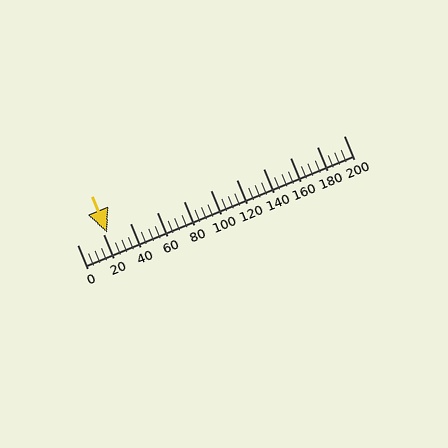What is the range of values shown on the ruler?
The ruler shows values from 0 to 200.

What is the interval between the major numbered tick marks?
The major tick marks are spaced 20 units apart.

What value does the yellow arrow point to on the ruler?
The yellow arrow points to approximately 23.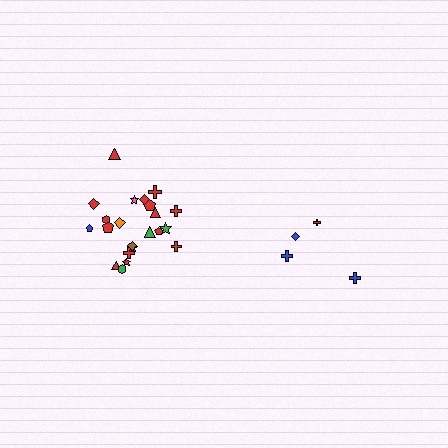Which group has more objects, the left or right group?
The left group.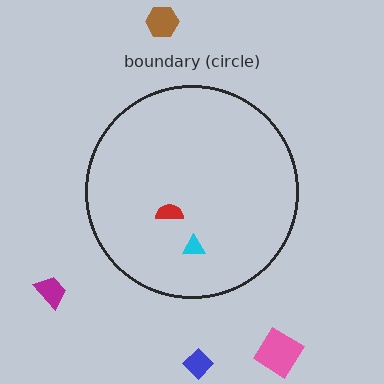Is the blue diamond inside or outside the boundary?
Outside.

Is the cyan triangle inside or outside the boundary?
Inside.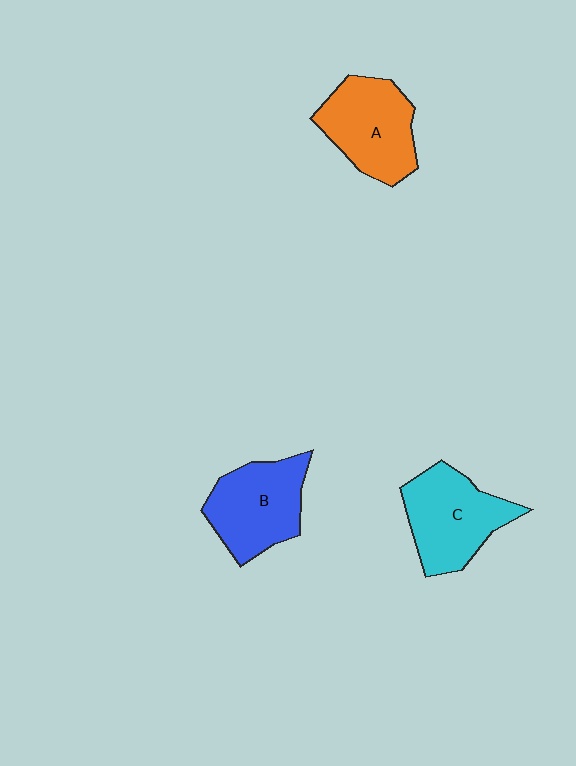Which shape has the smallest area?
Shape B (blue).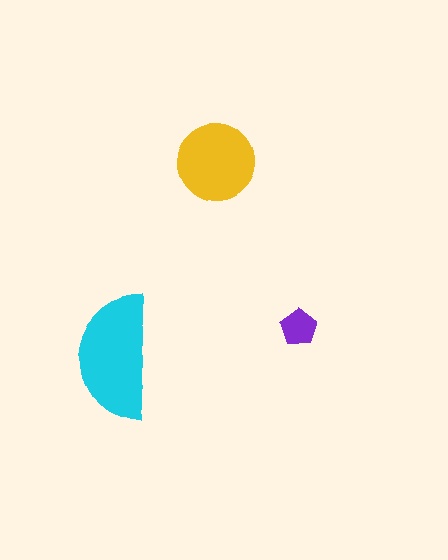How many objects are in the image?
There are 3 objects in the image.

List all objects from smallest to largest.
The purple pentagon, the yellow circle, the cyan semicircle.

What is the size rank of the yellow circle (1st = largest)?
2nd.